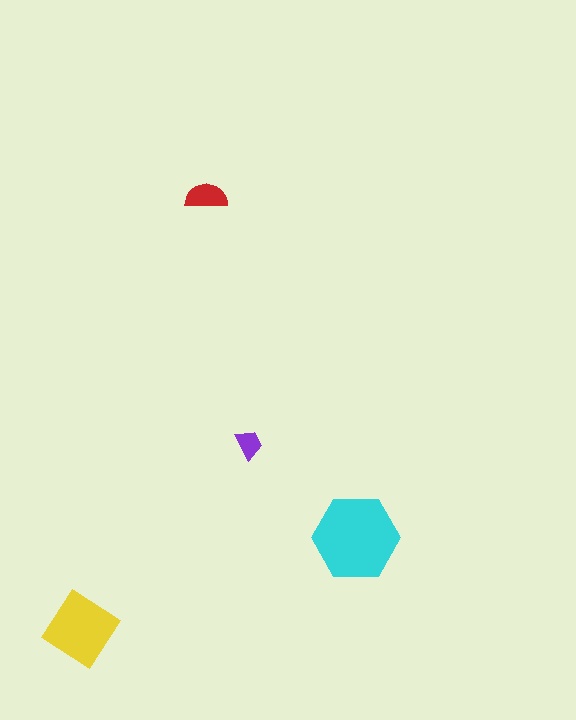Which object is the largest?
The cyan hexagon.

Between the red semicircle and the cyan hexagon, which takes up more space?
The cyan hexagon.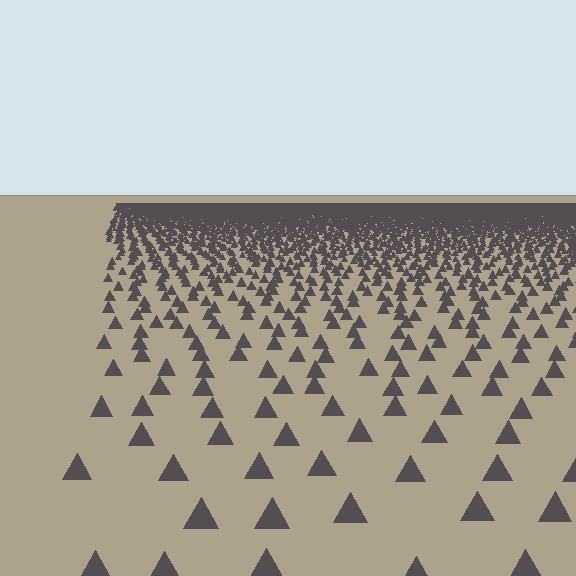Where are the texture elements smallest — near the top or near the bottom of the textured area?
Near the top.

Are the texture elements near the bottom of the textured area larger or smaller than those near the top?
Larger. Near the bottom, elements are closer to the viewer and appear at a bigger on-screen size.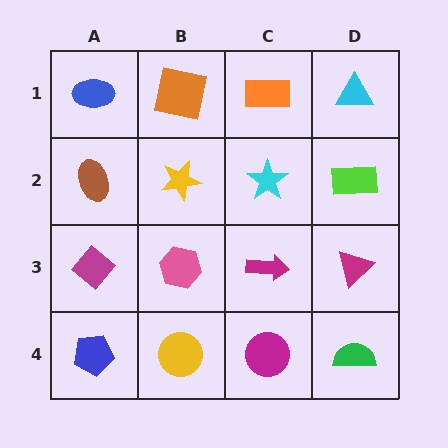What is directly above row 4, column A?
A magenta diamond.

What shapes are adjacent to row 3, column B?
A yellow star (row 2, column B), a yellow circle (row 4, column B), a magenta diamond (row 3, column A), a magenta arrow (row 3, column C).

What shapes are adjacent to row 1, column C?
A cyan star (row 2, column C), an orange square (row 1, column B), a cyan triangle (row 1, column D).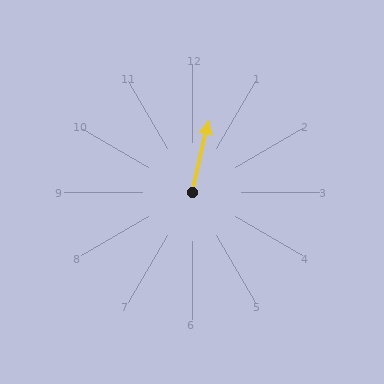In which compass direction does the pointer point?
North.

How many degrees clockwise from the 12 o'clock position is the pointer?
Approximately 13 degrees.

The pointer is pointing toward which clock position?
Roughly 12 o'clock.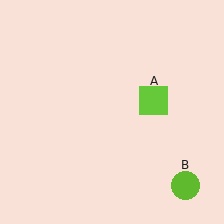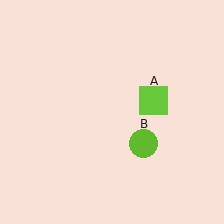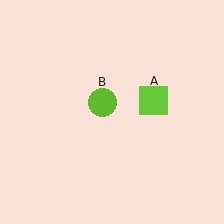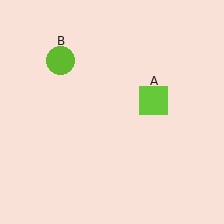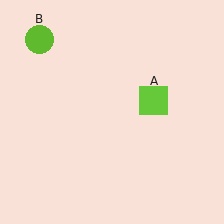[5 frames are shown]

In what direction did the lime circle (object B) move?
The lime circle (object B) moved up and to the left.